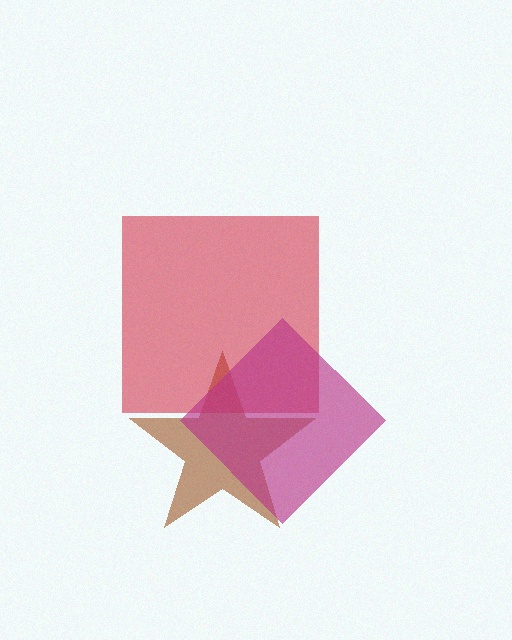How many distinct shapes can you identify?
There are 3 distinct shapes: a brown star, a red square, a magenta diamond.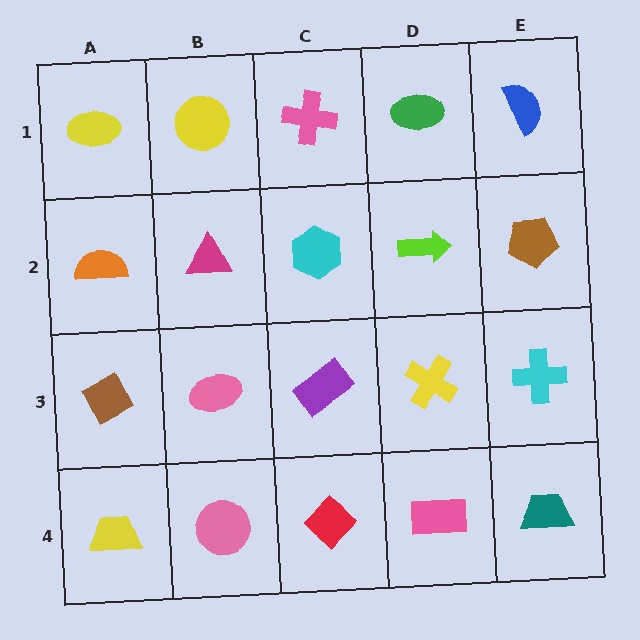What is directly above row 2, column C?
A pink cross.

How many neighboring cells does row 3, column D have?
4.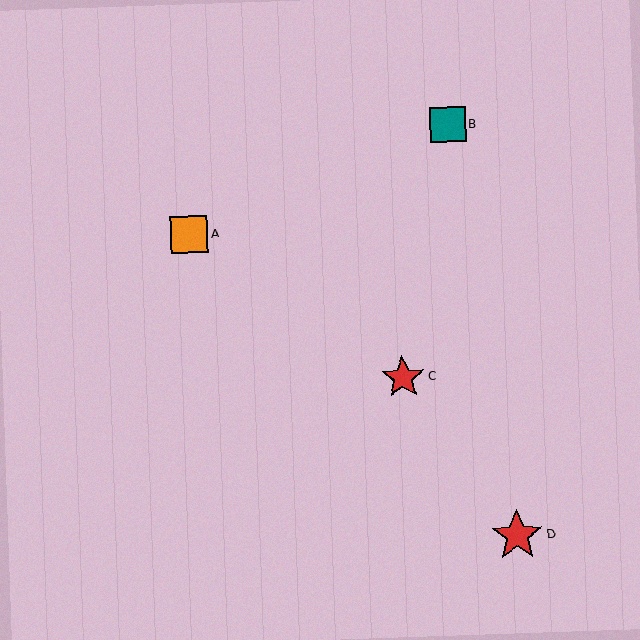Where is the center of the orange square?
The center of the orange square is at (189, 234).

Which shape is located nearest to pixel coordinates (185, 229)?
The orange square (labeled A) at (189, 234) is nearest to that location.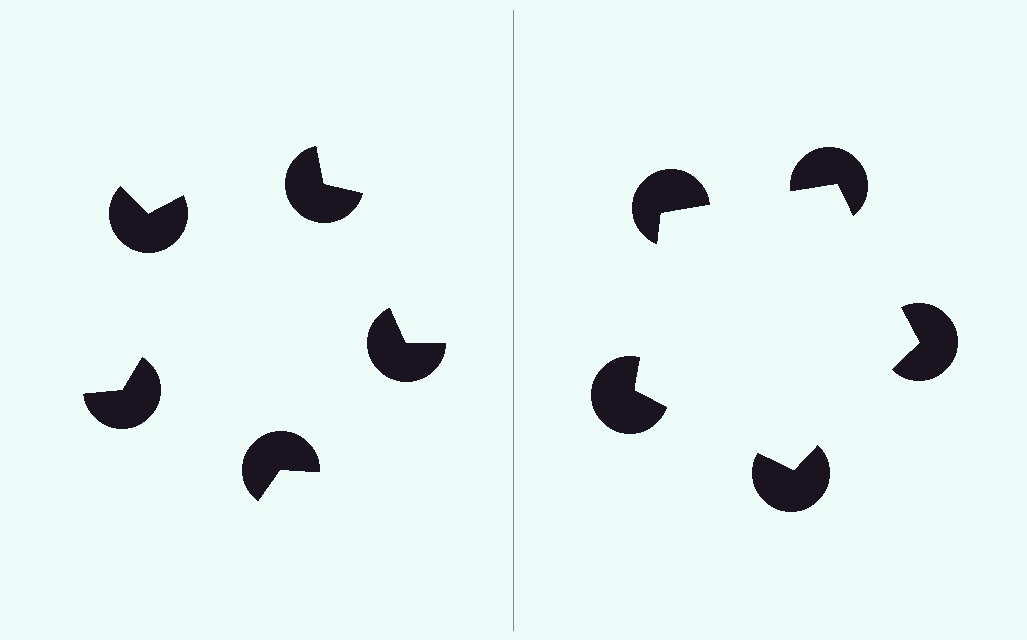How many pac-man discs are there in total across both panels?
10 — 5 on each side.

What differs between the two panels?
The pac-man discs are positioned identically on both sides; only the wedge orientations differ. On the right they align to a pentagon; on the left they are misaligned.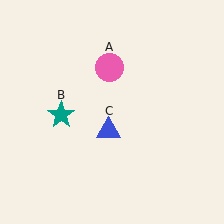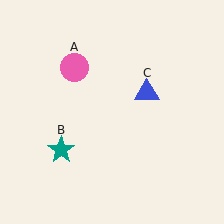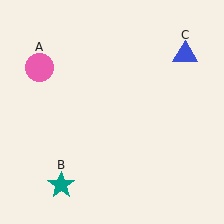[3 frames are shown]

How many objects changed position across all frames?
3 objects changed position: pink circle (object A), teal star (object B), blue triangle (object C).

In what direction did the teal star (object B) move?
The teal star (object B) moved down.